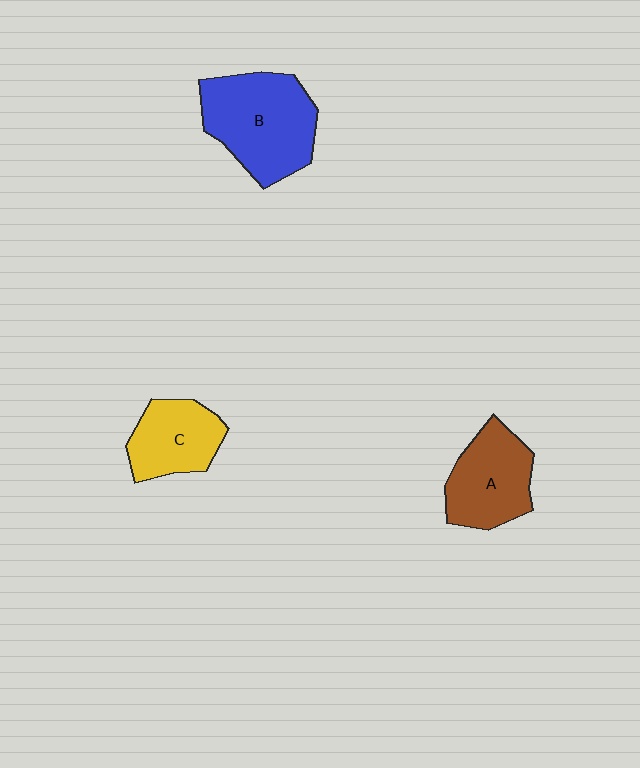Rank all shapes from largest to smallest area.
From largest to smallest: B (blue), A (brown), C (yellow).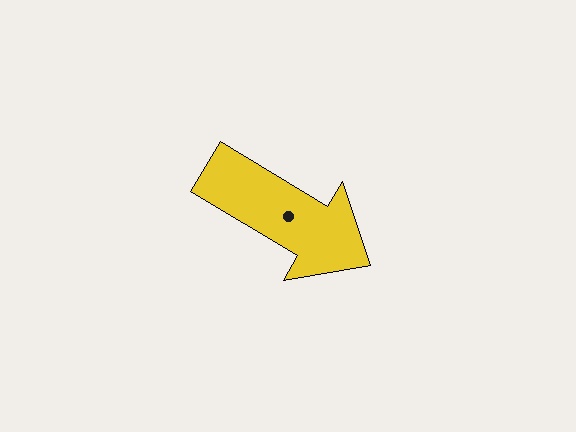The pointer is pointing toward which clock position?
Roughly 4 o'clock.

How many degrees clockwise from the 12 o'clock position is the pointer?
Approximately 121 degrees.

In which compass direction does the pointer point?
Southeast.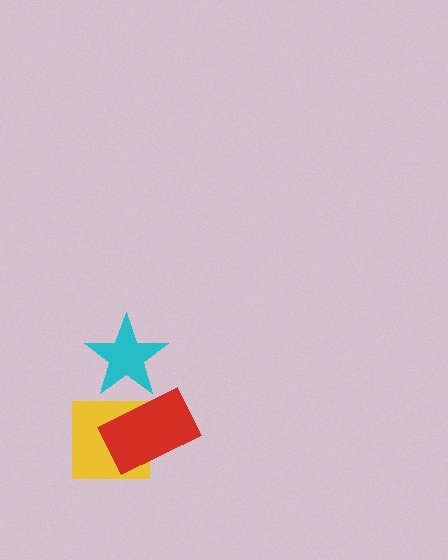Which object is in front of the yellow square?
The red rectangle is in front of the yellow square.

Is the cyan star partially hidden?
No, no other shape covers it.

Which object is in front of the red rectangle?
The cyan star is in front of the red rectangle.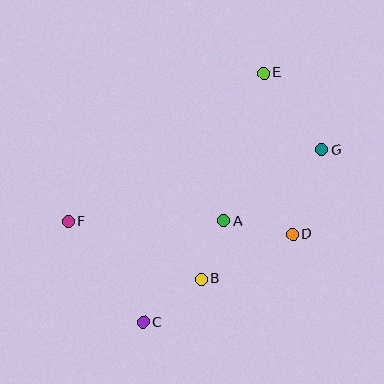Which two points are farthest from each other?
Points C and E are farthest from each other.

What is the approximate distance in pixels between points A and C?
The distance between A and C is approximately 130 pixels.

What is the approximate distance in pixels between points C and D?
The distance between C and D is approximately 173 pixels.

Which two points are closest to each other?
Points A and B are closest to each other.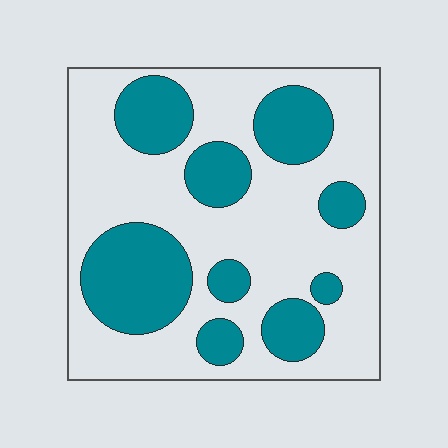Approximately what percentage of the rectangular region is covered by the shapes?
Approximately 35%.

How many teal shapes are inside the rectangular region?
9.